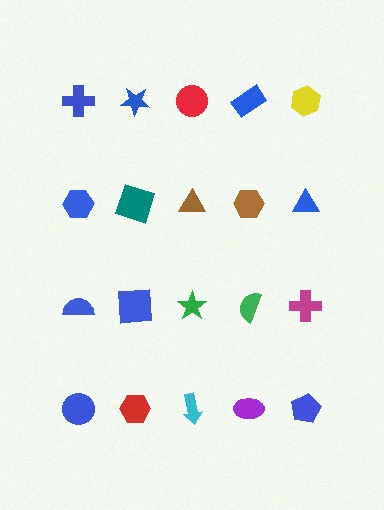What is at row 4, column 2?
A red hexagon.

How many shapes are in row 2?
5 shapes.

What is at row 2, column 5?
A blue triangle.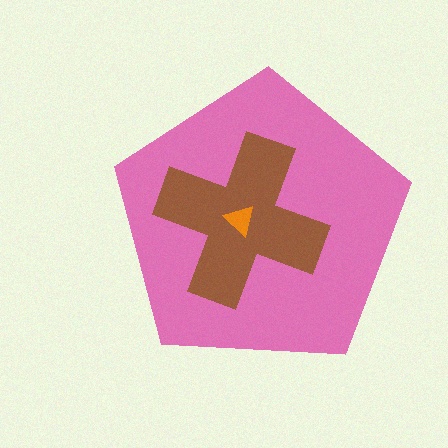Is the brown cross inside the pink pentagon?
Yes.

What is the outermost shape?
The pink pentagon.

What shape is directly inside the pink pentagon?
The brown cross.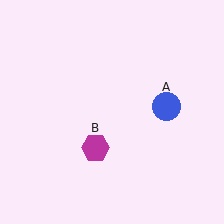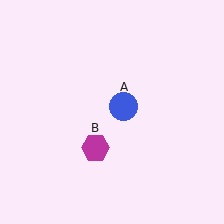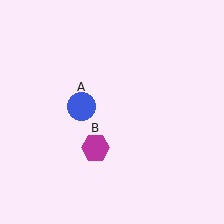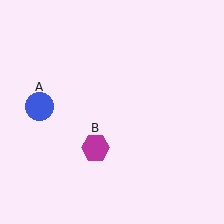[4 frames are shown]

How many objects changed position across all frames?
1 object changed position: blue circle (object A).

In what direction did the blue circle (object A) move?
The blue circle (object A) moved left.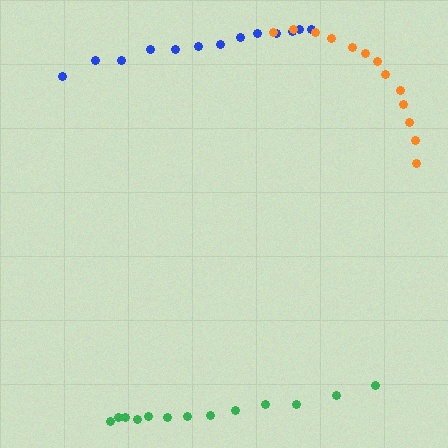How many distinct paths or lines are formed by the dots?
There are 3 distinct paths.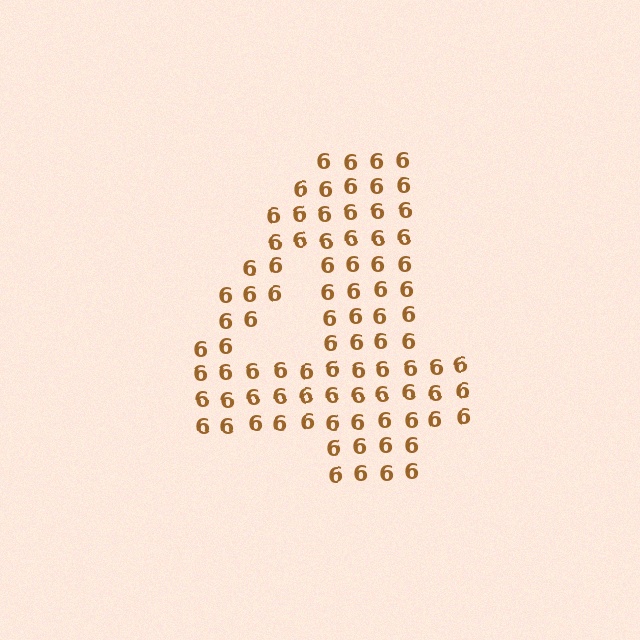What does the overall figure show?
The overall figure shows the digit 4.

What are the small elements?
The small elements are digit 6's.